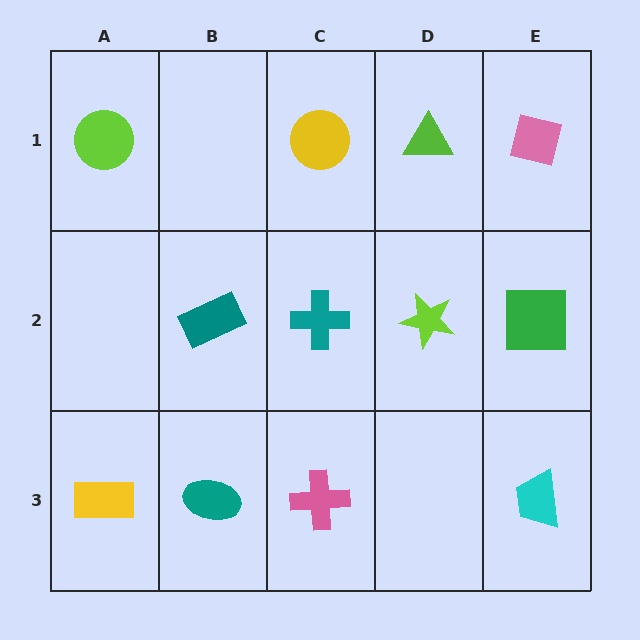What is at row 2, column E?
A green square.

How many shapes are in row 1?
4 shapes.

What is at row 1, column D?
A lime triangle.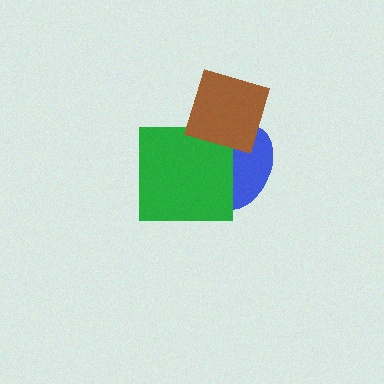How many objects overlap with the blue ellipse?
2 objects overlap with the blue ellipse.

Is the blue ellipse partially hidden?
Yes, it is partially covered by another shape.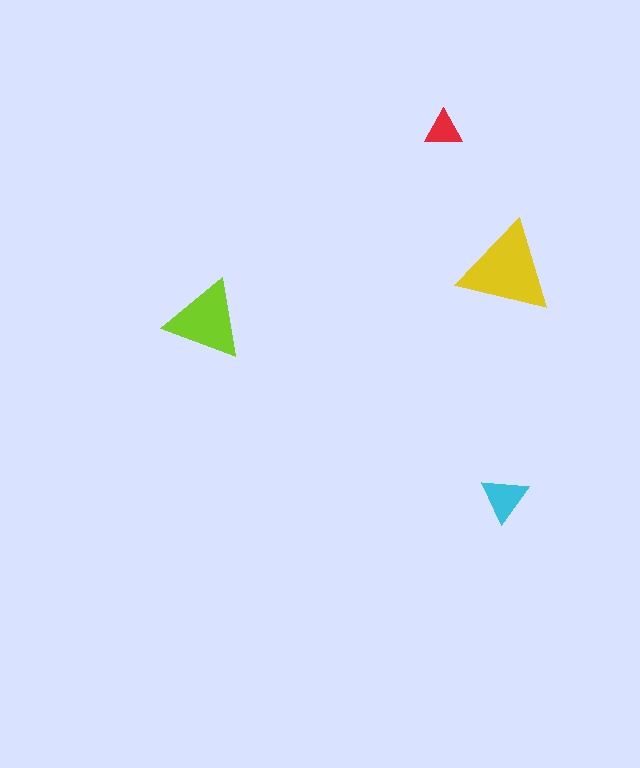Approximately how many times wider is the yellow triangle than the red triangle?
About 2.5 times wider.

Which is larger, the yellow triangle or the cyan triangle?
The yellow one.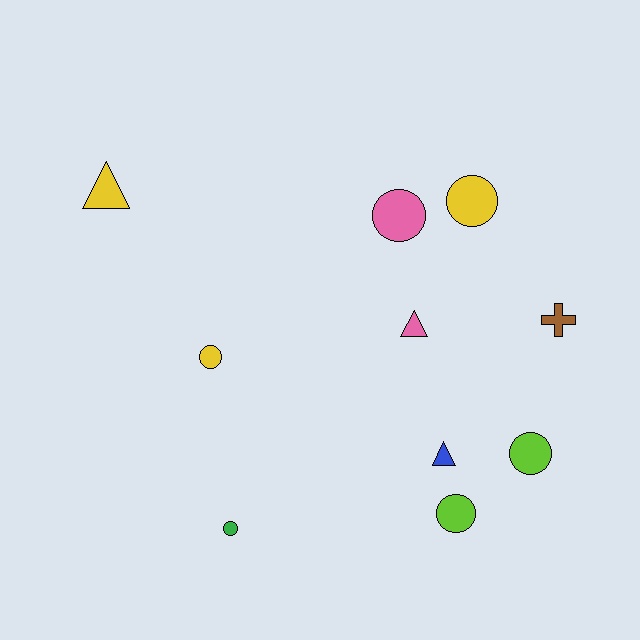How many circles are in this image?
There are 6 circles.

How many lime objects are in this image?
There are 2 lime objects.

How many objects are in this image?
There are 10 objects.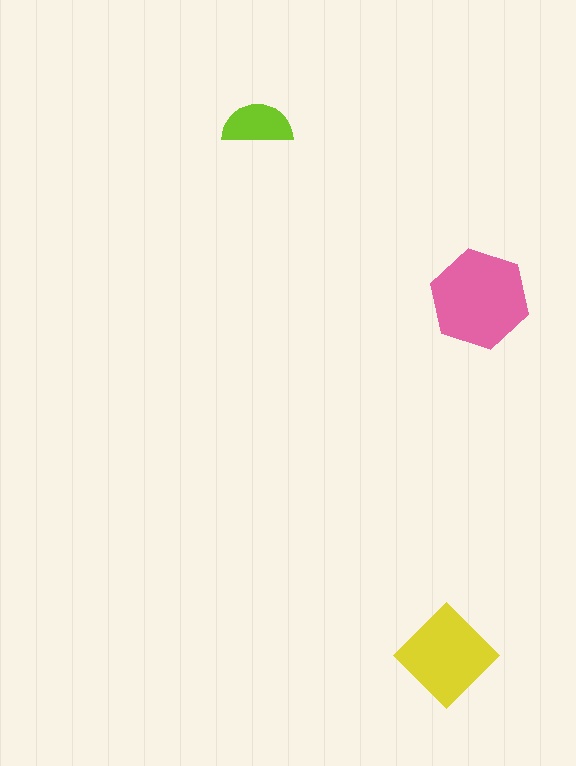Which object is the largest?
The pink hexagon.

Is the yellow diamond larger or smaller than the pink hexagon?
Smaller.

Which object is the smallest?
The lime semicircle.